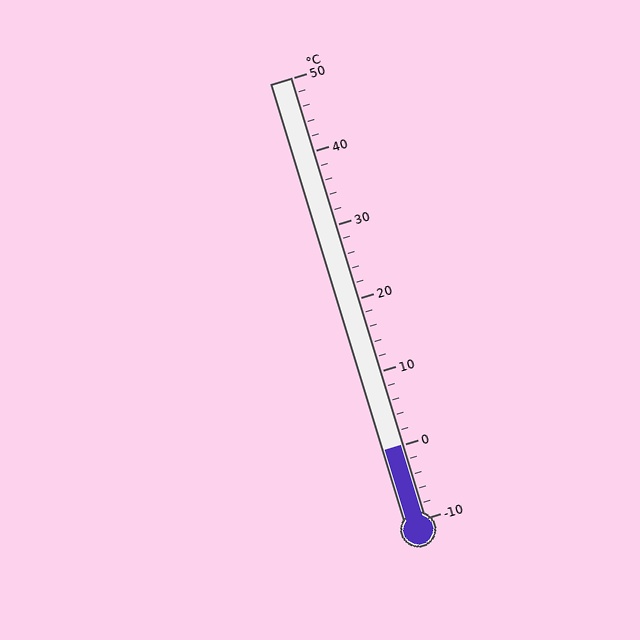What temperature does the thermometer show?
The thermometer shows approximately 0°C.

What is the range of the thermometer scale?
The thermometer scale ranges from -10°C to 50°C.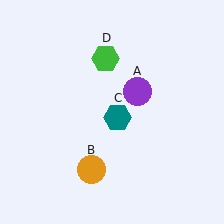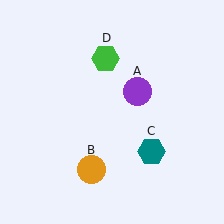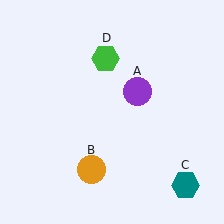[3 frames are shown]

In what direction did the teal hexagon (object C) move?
The teal hexagon (object C) moved down and to the right.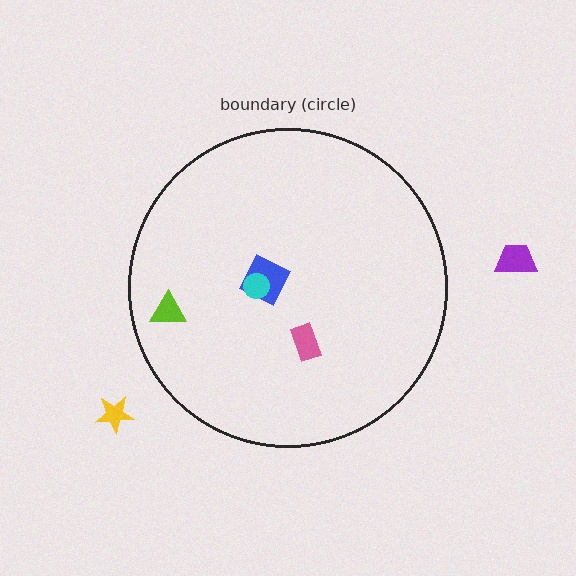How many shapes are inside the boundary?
4 inside, 2 outside.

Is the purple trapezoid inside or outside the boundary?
Outside.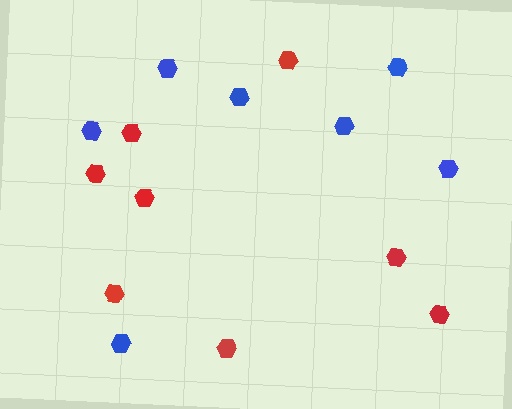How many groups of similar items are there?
There are 2 groups: one group of red hexagons (8) and one group of blue hexagons (7).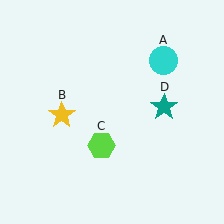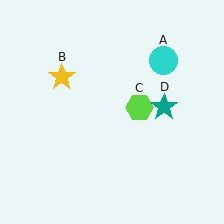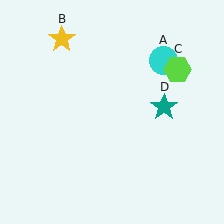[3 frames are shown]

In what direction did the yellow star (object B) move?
The yellow star (object B) moved up.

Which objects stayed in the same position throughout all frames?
Cyan circle (object A) and teal star (object D) remained stationary.